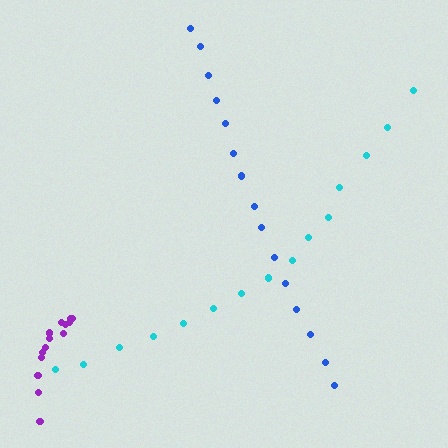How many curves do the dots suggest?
There are 3 distinct paths.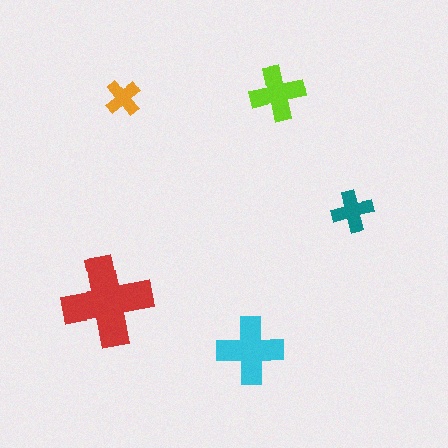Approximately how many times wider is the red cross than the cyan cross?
About 1.5 times wider.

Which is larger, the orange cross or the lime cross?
The lime one.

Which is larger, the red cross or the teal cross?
The red one.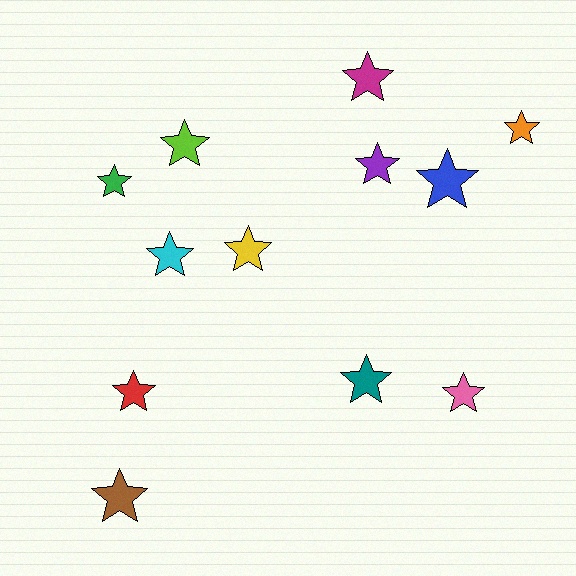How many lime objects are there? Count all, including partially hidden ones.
There is 1 lime object.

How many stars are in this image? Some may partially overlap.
There are 12 stars.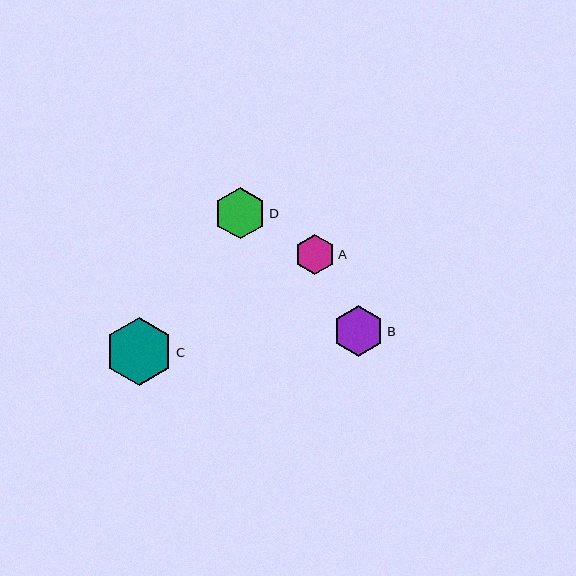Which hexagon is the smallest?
Hexagon A is the smallest with a size of approximately 40 pixels.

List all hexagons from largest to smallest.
From largest to smallest: C, D, B, A.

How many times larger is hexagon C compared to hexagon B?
Hexagon C is approximately 1.3 times the size of hexagon B.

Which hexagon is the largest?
Hexagon C is the largest with a size of approximately 68 pixels.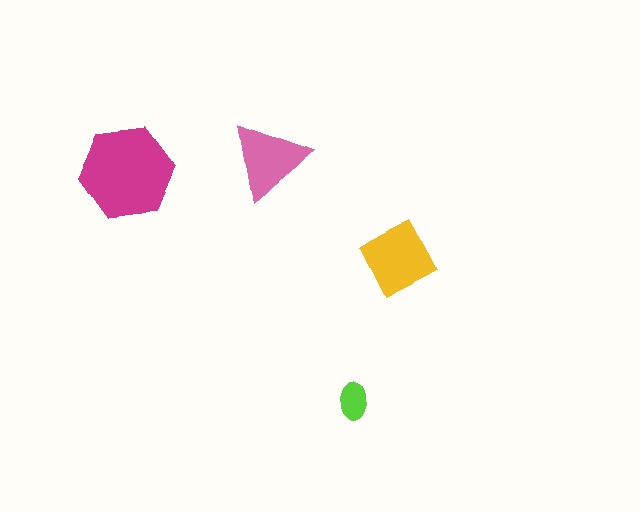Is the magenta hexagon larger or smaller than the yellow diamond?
Larger.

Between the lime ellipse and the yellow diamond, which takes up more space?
The yellow diamond.